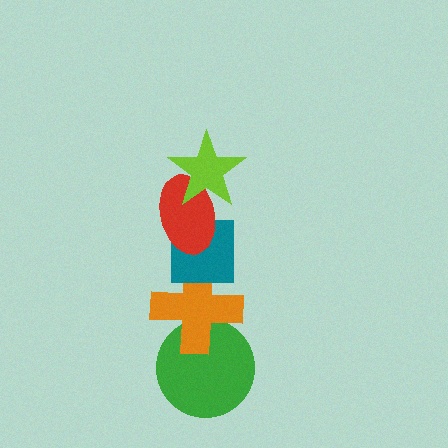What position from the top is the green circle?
The green circle is 5th from the top.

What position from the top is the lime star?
The lime star is 1st from the top.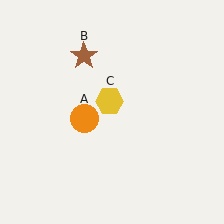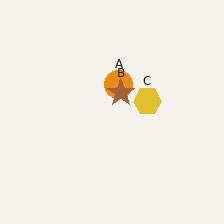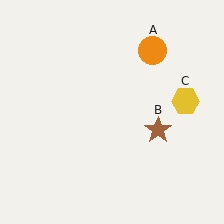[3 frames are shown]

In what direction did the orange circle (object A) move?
The orange circle (object A) moved up and to the right.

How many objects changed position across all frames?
3 objects changed position: orange circle (object A), brown star (object B), yellow hexagon (object C).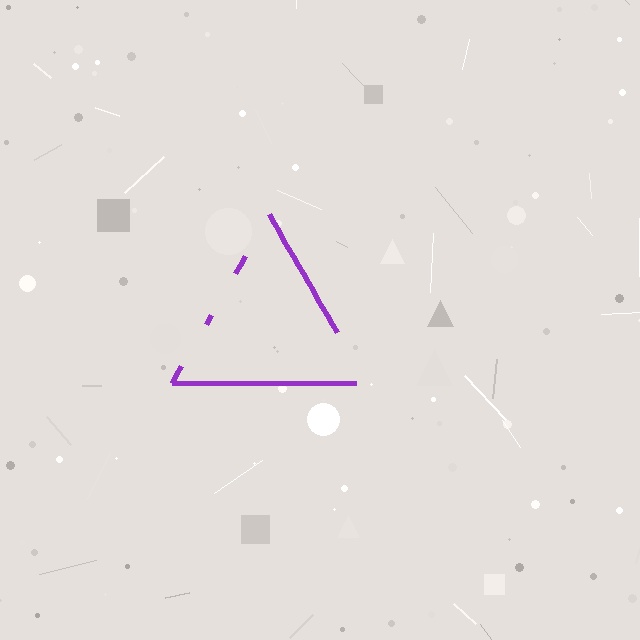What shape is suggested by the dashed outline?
The dashed outline suggests a triangle.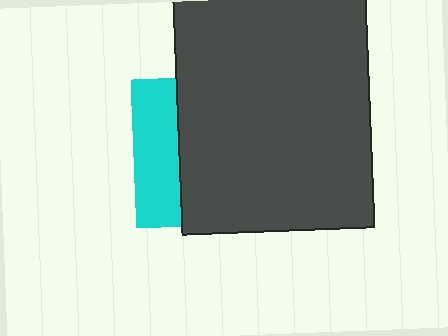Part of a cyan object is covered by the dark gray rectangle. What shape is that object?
It is a square.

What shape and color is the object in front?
The object in front is a dark gray rectangle.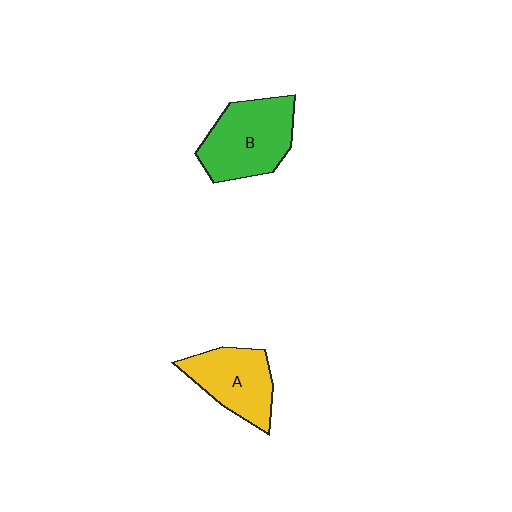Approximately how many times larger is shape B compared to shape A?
Approximately 1.2 times.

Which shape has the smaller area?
Shape A (yellow).